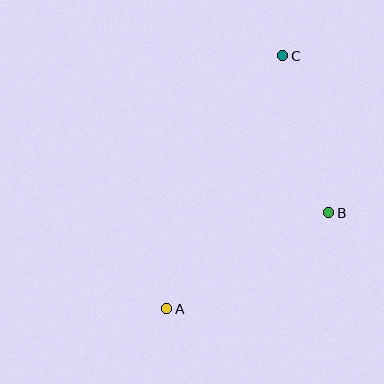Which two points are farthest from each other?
Points A and C are farthest from each other.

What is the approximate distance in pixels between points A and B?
The distance between A and B is approximately 188 pixels.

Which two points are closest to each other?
Points B and C are closest to each other.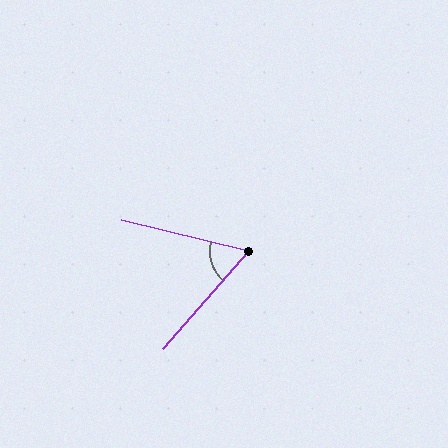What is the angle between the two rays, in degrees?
Approximately 63 degrees.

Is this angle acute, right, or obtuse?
It is acute.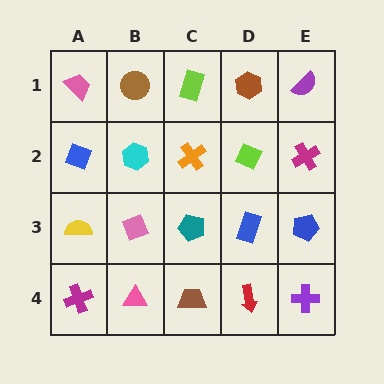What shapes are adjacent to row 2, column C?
A lime rectangle (row 1, column C), a teal pentagon (row 3, column C), a cyan hexagon (row 2, column B), a lime diamond (row 2, column D).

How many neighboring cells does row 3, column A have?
3.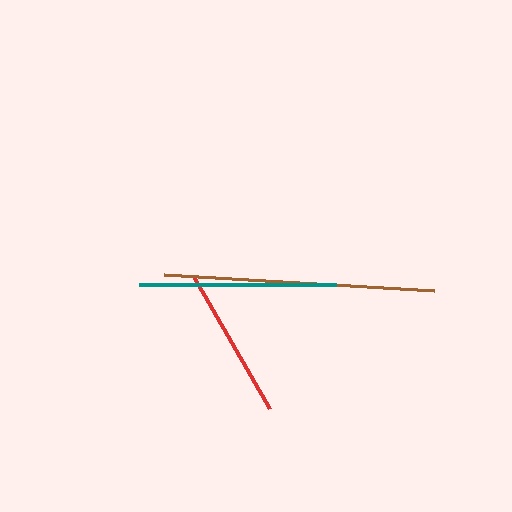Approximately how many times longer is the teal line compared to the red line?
The teal line is approximately 1.3 times the length of the red line.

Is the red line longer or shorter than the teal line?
The teal line is longer than the red line.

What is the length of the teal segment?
The teal segment is approximately 196 pixels long.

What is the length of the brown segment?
The brown segment is approximately 270 pixels long.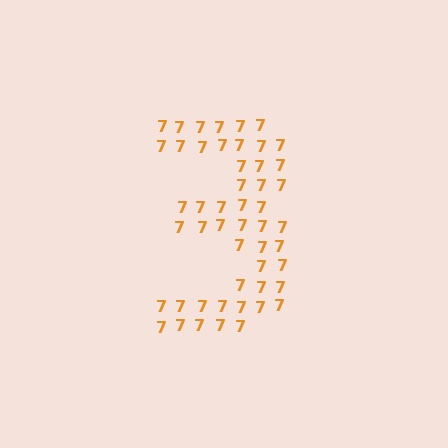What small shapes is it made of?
It is made of small digit 7's.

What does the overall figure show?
The overall figure shows the digit 3.